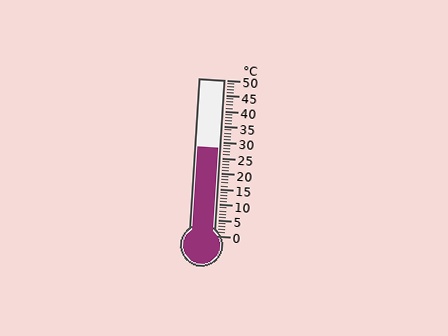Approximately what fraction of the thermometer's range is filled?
The thermometer is filled to approximately 55% of its range.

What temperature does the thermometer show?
The thermometer shows approximately 28°C.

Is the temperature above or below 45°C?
The temperature is below 45°C.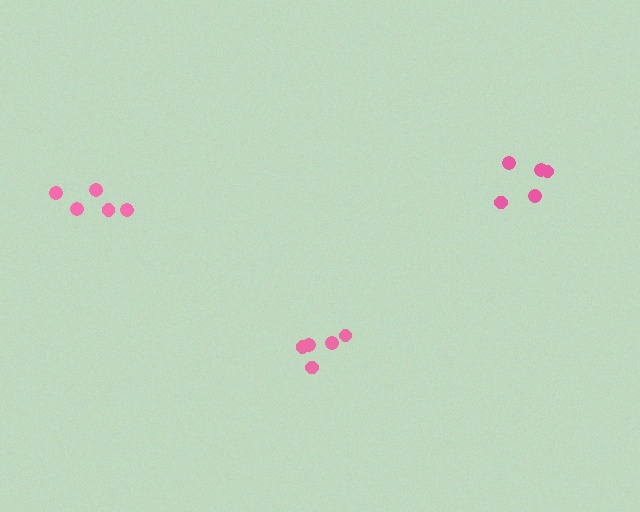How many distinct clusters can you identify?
There are 3 distinct clusters.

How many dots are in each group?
Group 1: 5 dots, Group 2: 5 dots, Group 3: 5 dots (15 total).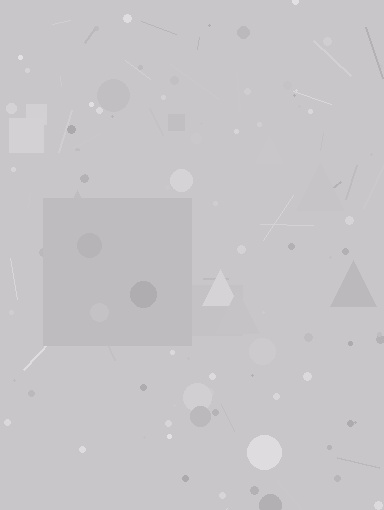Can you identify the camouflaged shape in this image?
The camouflaged shape is a square.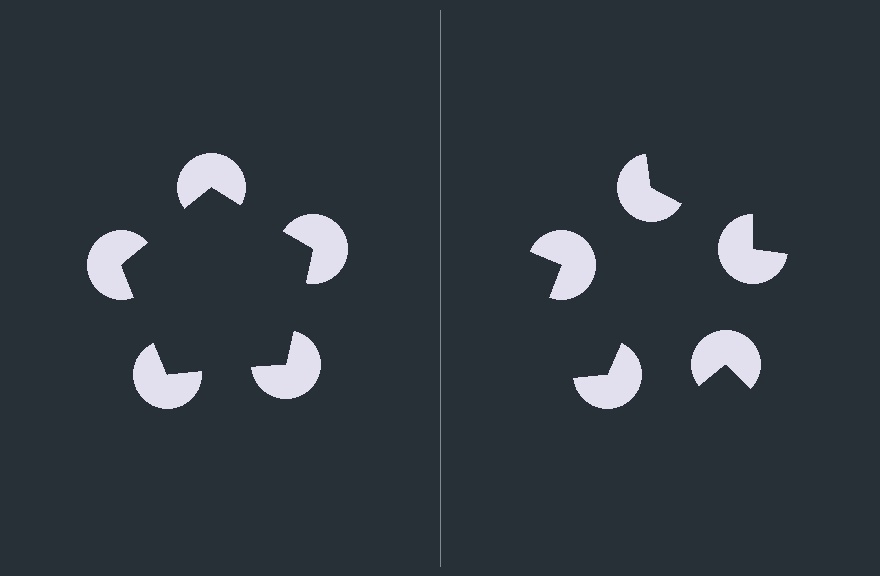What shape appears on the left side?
An illusory pentagon.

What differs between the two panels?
The pac-man discs are positioned identically on both sides; only the wedge orientations differ. On the left they align to a pentagon; on the right they are misaligned.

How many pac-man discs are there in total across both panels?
10 — 5 on each side.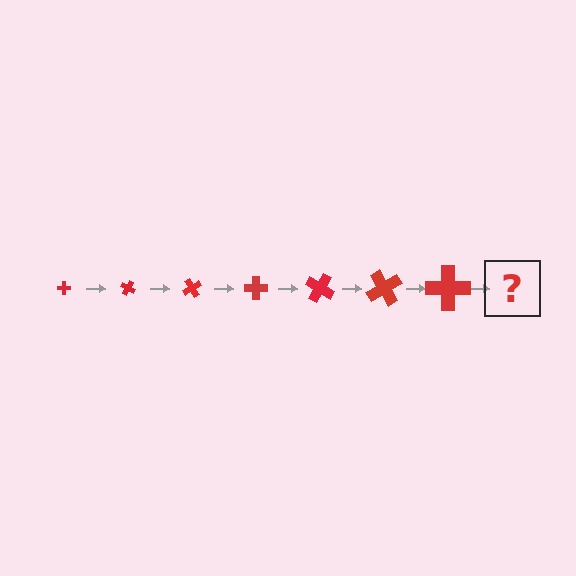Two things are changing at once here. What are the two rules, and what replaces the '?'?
The two rules are that the cross grows larger each step and it rotates 30 degrees each step. The '?' should be a cross, larger than the previous one and rotated 210 degrees from the start.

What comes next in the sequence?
The next element should be a cross, larger than the previous one and rotated 210 degrees from the start.